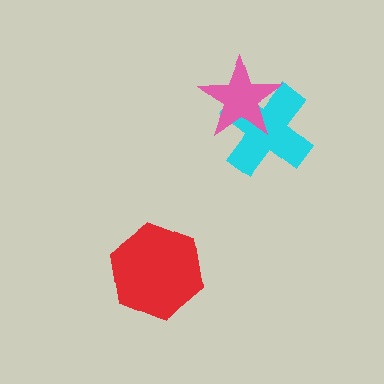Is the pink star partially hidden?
No, no other shape covers it.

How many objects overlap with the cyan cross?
1 object overlaps with the cyan cross.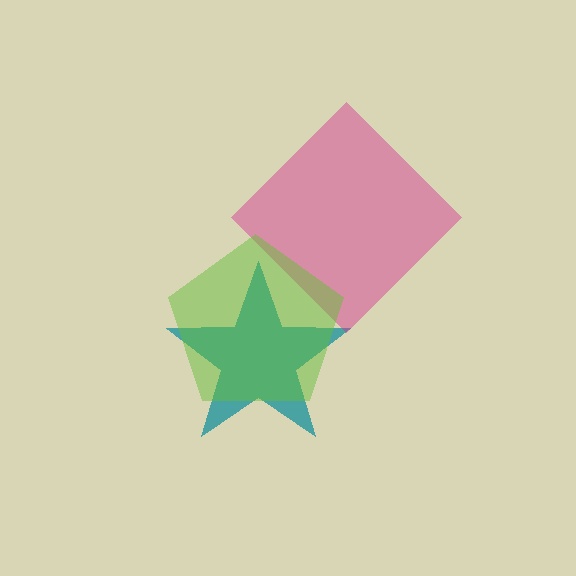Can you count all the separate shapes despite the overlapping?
Yes, there are 3 separate shapes.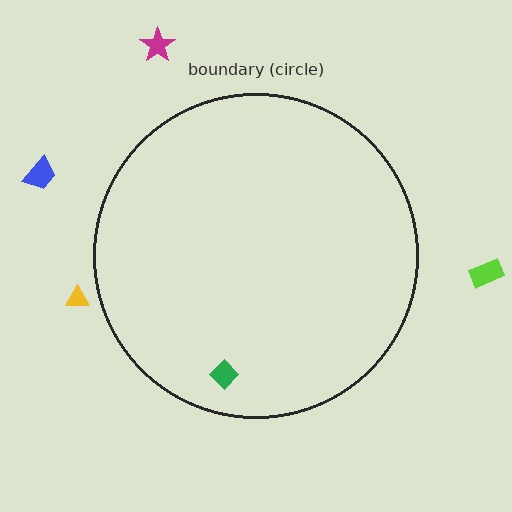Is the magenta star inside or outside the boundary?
Outside.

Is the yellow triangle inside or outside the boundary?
Outside.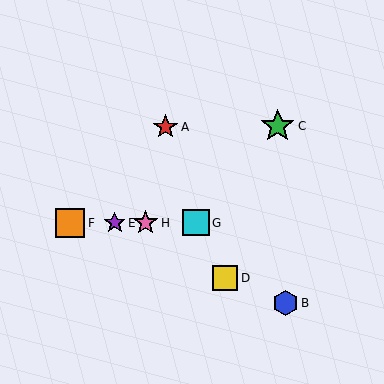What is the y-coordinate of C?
Object C is at y≈126.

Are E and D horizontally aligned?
No, E is at y≈223 and D is at y≈278.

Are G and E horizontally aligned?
Yes, both are at y≈223.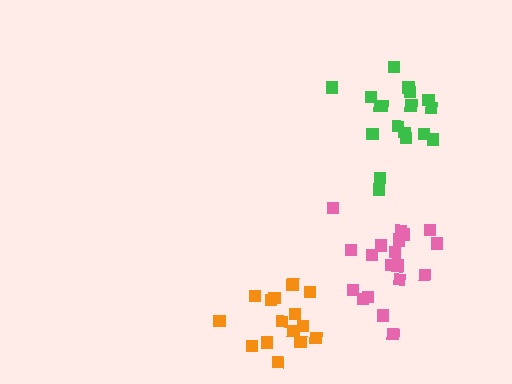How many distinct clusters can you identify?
There are 3 distinct clusters.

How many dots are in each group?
Group 1: 20 dots, Group 2: 18 dots, Group 3: 15 dots (53 total).